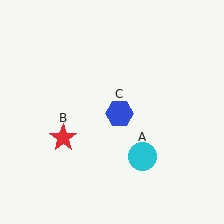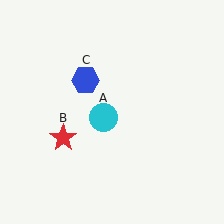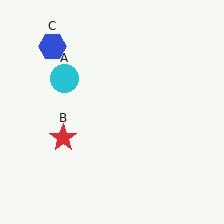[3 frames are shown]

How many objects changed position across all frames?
2 objects changed position: cyan circle (object A), blue hexagon (object C).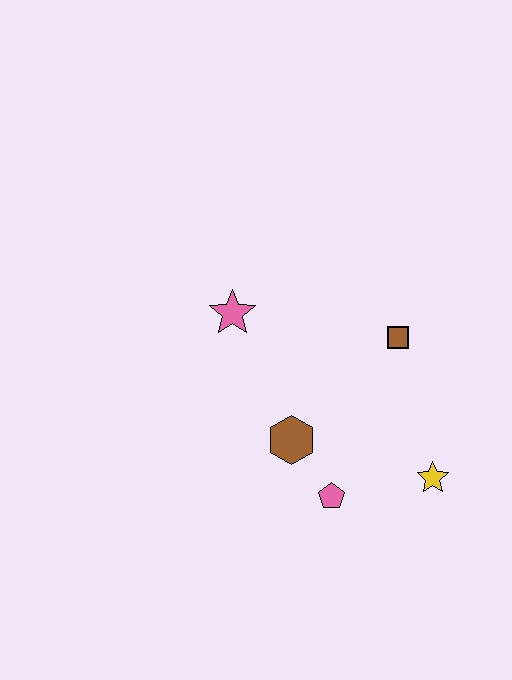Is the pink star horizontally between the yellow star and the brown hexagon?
No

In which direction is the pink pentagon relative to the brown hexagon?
The pink pentagon is below the brown hexagon.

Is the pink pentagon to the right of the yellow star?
No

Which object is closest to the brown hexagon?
The pink pentagon is closest to the brown hexagon.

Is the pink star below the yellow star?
No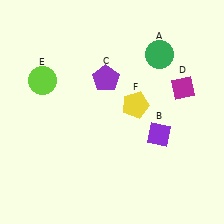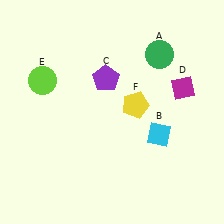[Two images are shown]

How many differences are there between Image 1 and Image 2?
There is 1 difference between the two images.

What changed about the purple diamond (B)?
In Image 1, B is purple. In Image 2, it changed to cyan.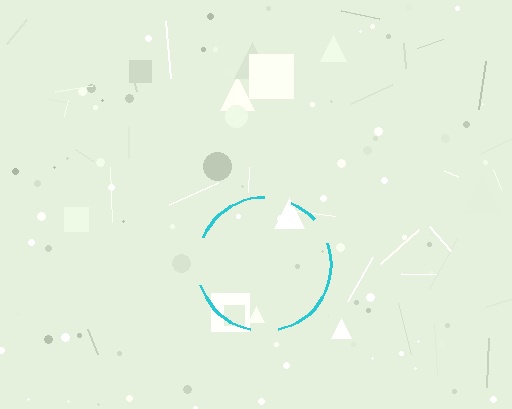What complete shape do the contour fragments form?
The contour fragments form a circle.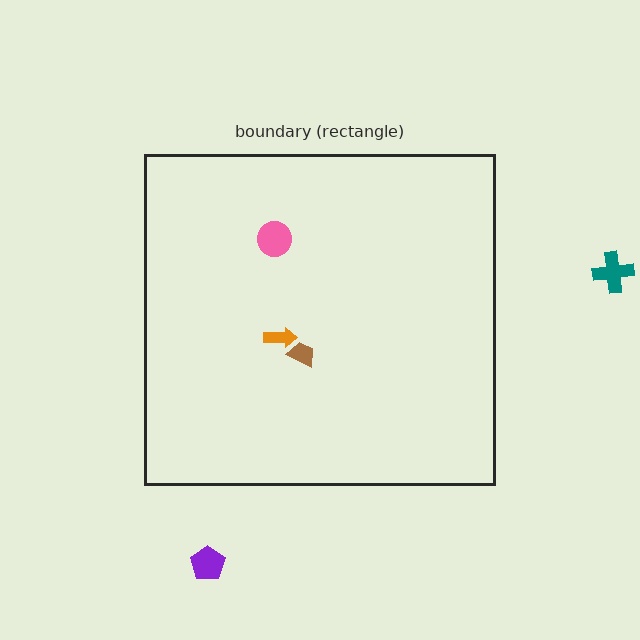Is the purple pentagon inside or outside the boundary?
Outside.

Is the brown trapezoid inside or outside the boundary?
Inside.